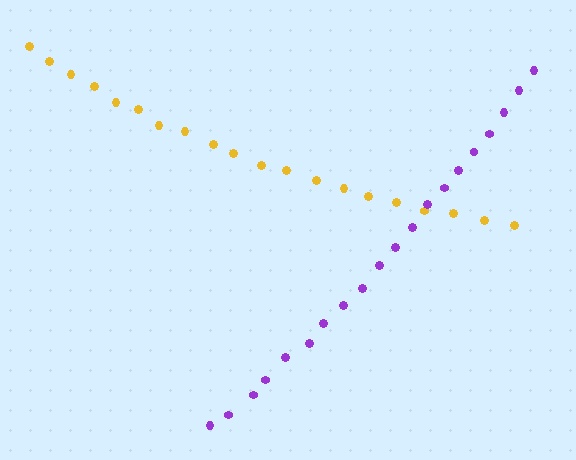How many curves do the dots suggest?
There are 2 distinct paths.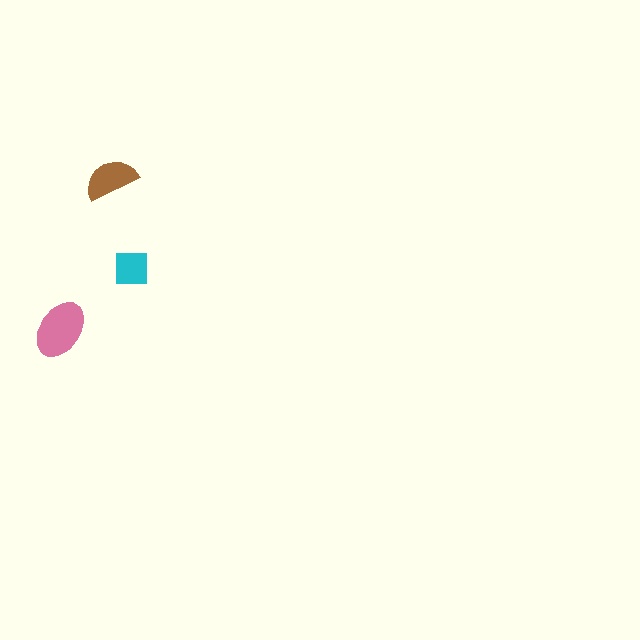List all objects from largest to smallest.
The pink ellipse, the brown semicircle, the cyan square.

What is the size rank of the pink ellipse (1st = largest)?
1st.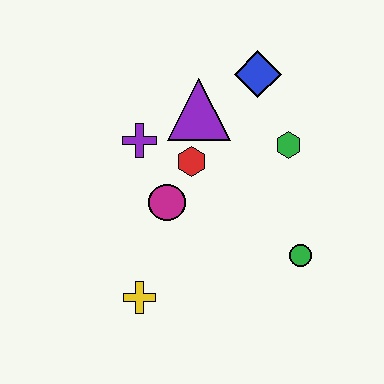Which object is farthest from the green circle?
The purple cross is farthest from the green circle.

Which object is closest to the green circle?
The green hexagon is closest to the green circle.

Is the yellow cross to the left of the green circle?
Yes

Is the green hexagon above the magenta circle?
Yes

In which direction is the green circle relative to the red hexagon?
The green circle is to the right of the red hexagon.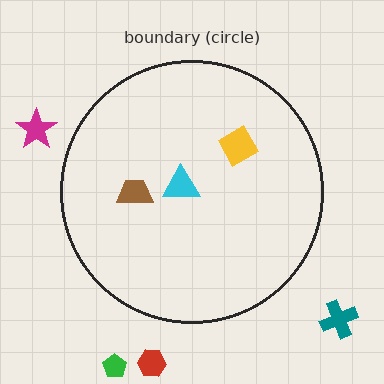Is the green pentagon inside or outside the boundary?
Outside.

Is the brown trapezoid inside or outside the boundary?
Inside.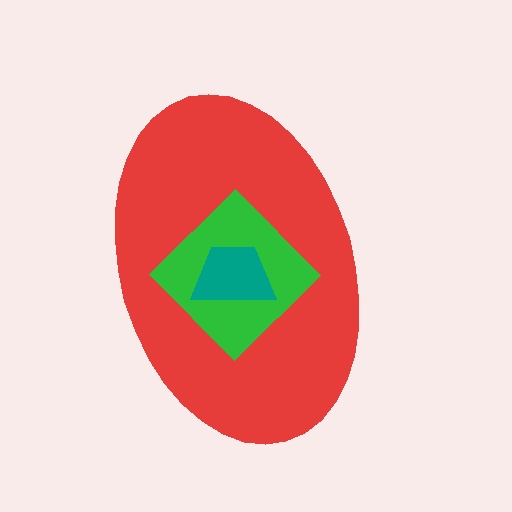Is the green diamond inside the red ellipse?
Yes.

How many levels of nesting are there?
3.